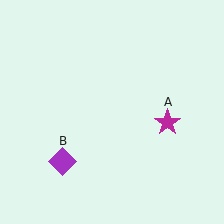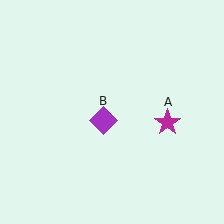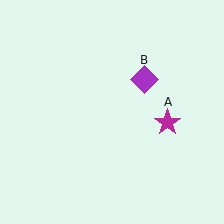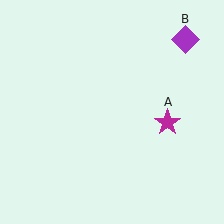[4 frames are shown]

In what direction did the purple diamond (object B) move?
The purple diamond (object B) moved up and to the right.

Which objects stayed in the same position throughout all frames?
Magenta star (object A) remained stationary.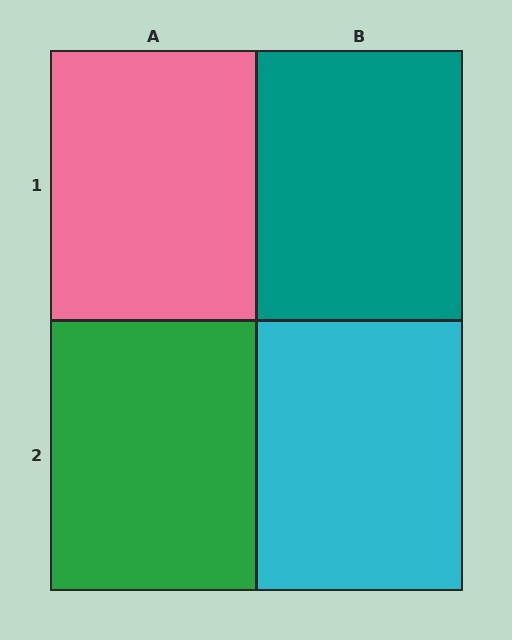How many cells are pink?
1 cell is pink.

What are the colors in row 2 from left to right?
Green, cyan.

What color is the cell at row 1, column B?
Teal.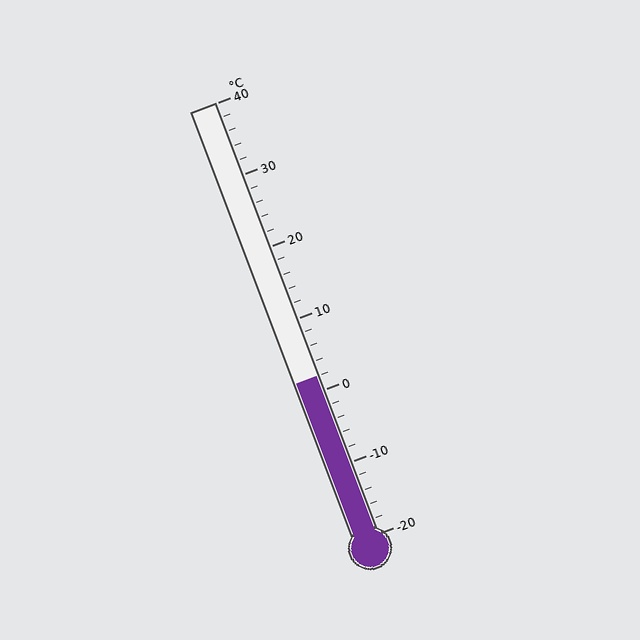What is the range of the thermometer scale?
The thermometer scale ranges from -20°C to 40°C.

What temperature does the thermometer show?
The thermometer shows approximately 2°C.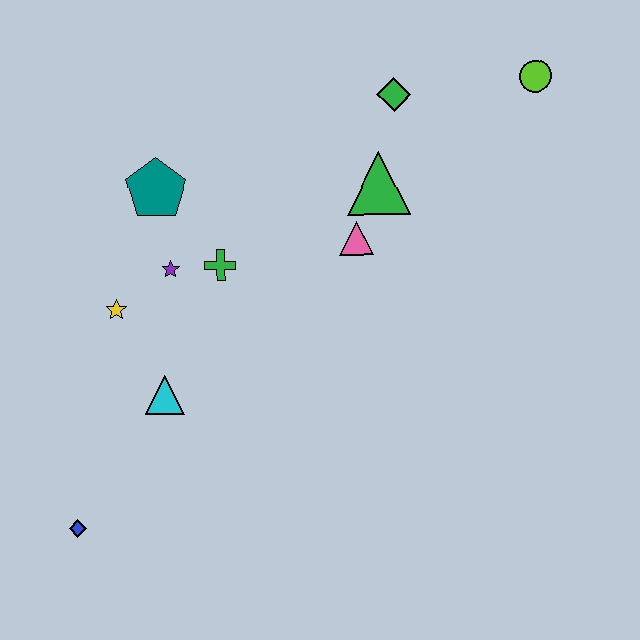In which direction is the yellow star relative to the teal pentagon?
The yellow star is below the teal pentagon.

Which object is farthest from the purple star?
The lime circle is farthest from the purple star.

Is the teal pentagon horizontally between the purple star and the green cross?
No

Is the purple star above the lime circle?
No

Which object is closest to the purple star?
The green cross is closest to the purple star.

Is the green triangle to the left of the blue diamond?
No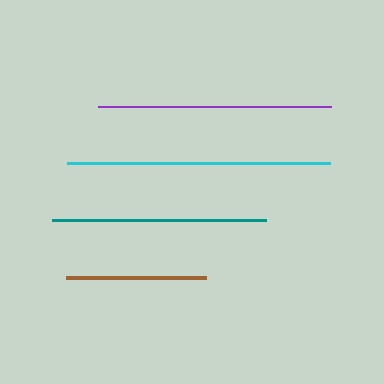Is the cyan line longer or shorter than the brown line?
The cyan line is longer than the brown line.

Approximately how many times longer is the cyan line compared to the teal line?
The cyan line is approximately 1.2 times the length of the teal line.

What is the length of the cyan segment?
The cyan segment is approximately 262 pixels long.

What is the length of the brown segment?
The brown segment is approximately 140 pixels long.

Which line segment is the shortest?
The brown line is the shortest at approximately 140 pixels.